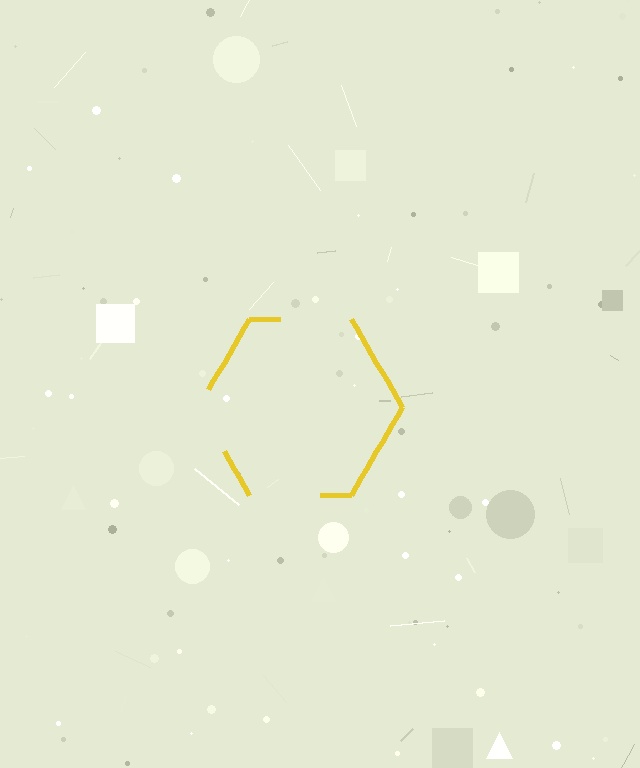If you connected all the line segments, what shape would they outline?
They would outline a hexagon.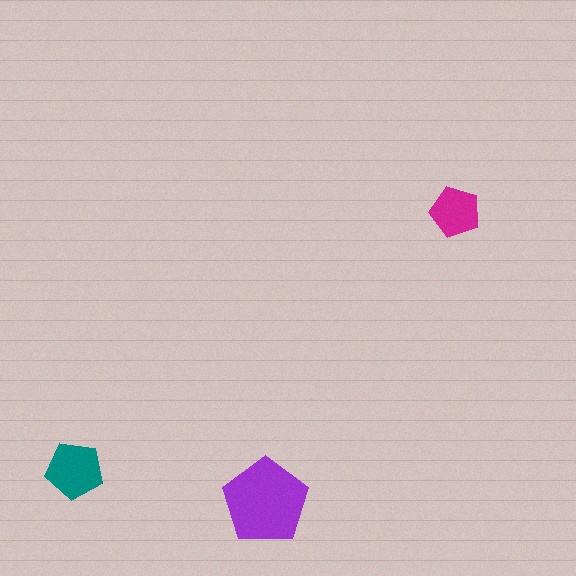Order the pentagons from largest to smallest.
the purple one, the teal one, the magenta one.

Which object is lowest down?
The purple pentagon is bottommost.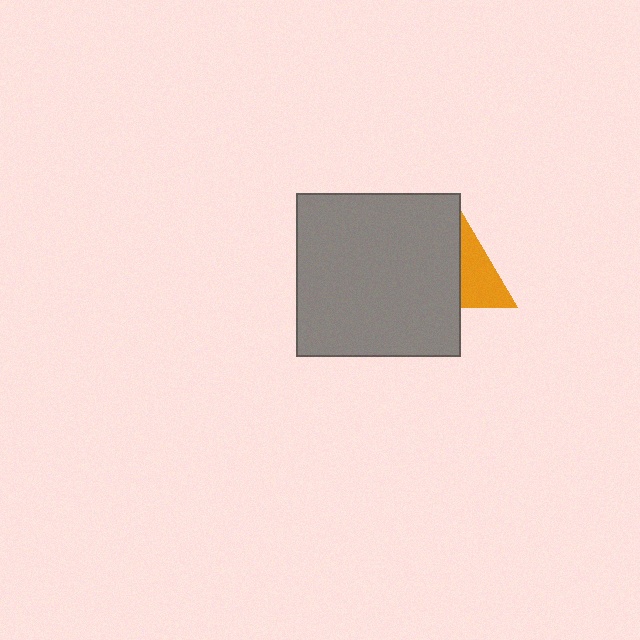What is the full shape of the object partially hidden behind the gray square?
The partially hidden object is an orange triangle.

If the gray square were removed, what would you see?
You would see the complete orange triangle.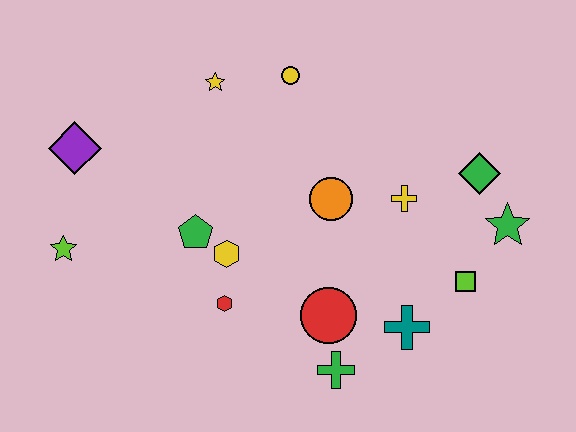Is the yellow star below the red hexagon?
No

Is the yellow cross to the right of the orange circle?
Yes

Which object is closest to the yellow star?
The yellow circle is closest to the yellow star.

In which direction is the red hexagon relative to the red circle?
The red hexagon is to the left of the red circle.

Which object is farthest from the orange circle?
The lime star is farthest from the orange circle.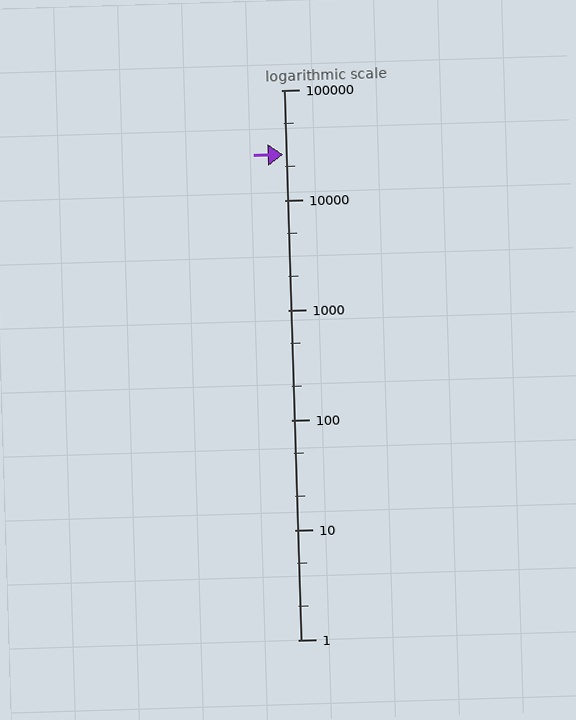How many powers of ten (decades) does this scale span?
The scale spans 5 decades, from 1 to 100000.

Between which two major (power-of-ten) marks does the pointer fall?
The pointer is between 10000 and 100000.